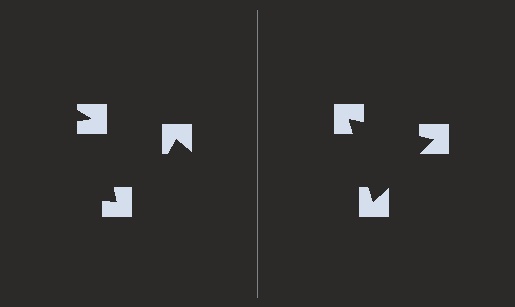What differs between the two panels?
The notched squares are positioned identically on both sides; only the wedge orientations differ. On the right they align to a triangle; on the left they are misaligned.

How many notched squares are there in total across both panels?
6 — 3 on each side.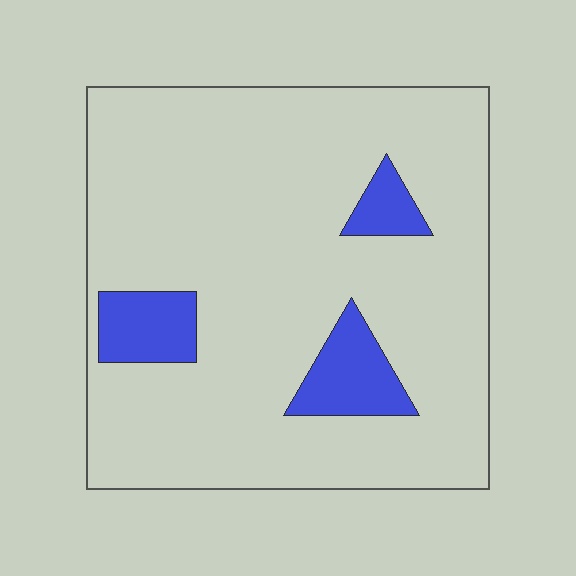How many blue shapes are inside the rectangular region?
3.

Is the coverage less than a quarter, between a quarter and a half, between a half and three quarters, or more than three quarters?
Less than a quarter.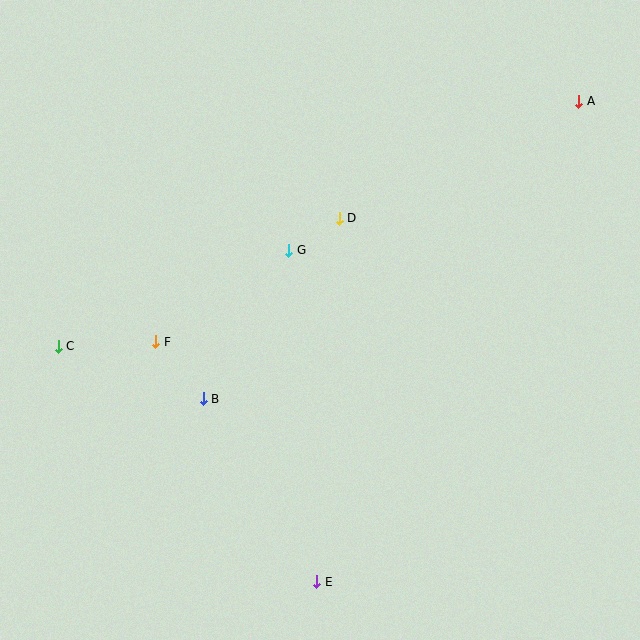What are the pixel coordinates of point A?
Point A is at (579, 101).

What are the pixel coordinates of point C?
Point C is at (58, 346).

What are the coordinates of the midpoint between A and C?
The midpoint between A and C is at (318, 224).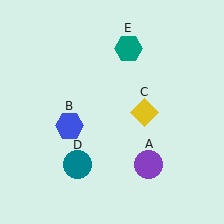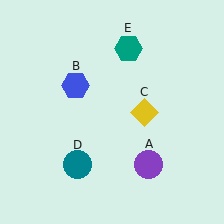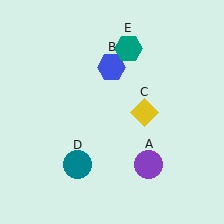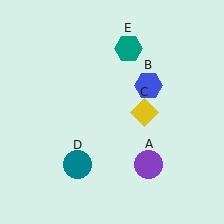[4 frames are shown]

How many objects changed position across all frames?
1 object changed position: blue hexagon (object B).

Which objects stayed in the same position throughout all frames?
Purple circle (object A) and yellow diamond (object C) and teal circle (object D) and teal hexagon (object E) remained stationary.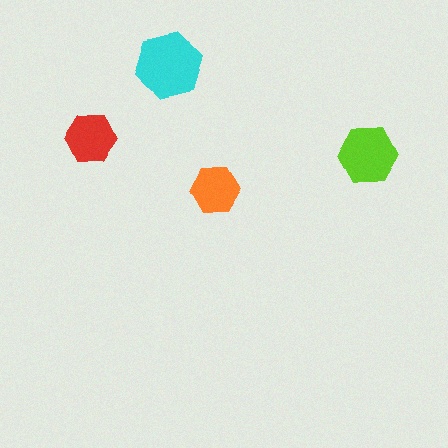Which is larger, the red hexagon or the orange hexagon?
The red one.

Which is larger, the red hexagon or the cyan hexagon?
The cyan one.